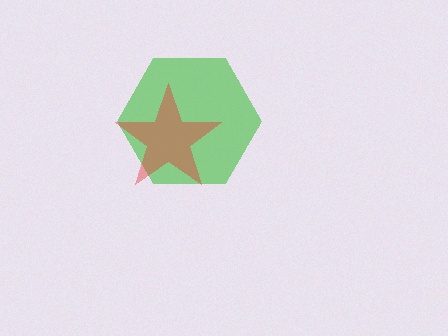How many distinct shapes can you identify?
There are 2 distinct shapes: a green hexagon, a red star.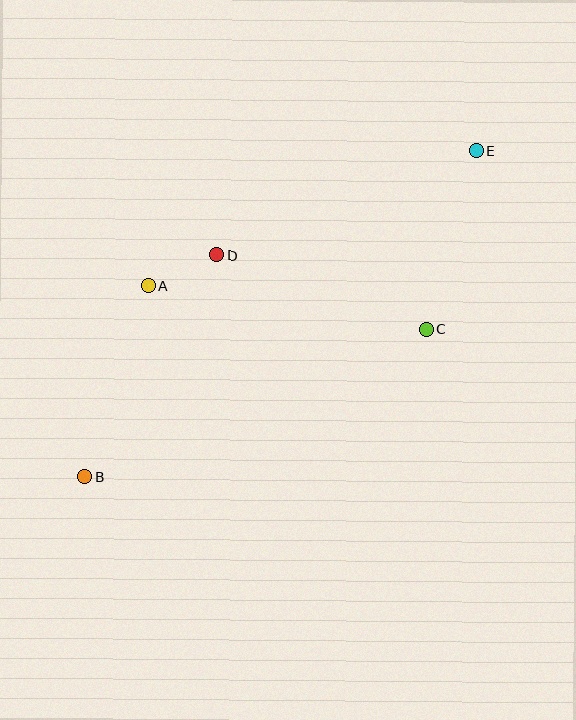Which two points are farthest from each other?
Points B and E are farthest from each other.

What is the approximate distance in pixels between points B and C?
The distance between B and C is approximately 372 pixels.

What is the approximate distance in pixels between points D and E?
The distance between D and E is approximately 280 pixels.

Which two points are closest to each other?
Points A and D are closest to each other.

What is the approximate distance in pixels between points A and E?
The distance between A and E is approximately 355 pixels.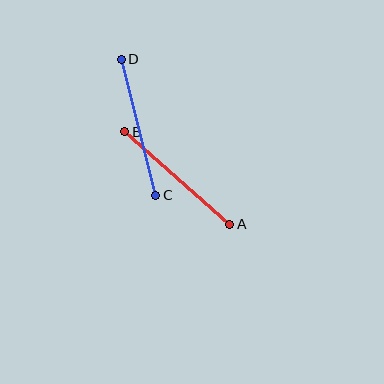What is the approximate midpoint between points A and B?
The midpoint is at approximately (177, 178) pixels.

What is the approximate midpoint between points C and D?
The midpoint is at approximately (139, 127) pixels.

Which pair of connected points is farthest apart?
Points C and D are farthest apart.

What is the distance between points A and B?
The distance is approximately 140 pixels.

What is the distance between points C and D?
The distance is approximately 140 pixels.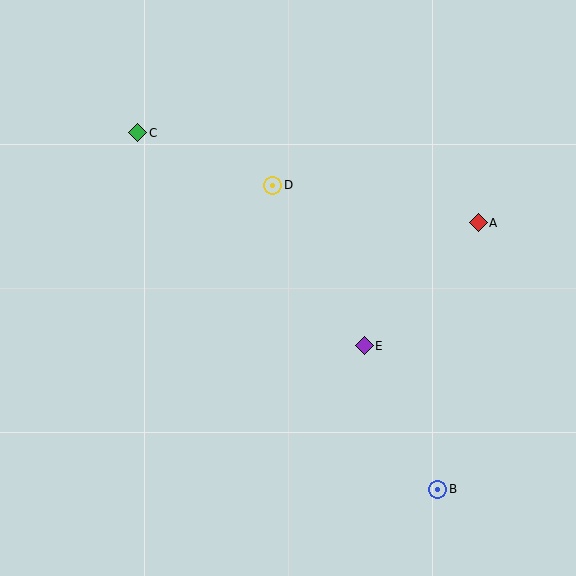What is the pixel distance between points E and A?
The distance between E and A is 168 pixels.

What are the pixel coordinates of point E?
Point E is at (364, 346).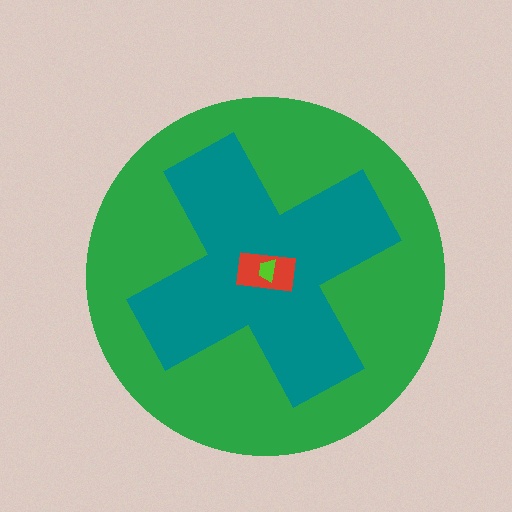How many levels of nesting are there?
4.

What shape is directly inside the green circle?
The teal cross.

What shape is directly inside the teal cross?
The red rectangle.